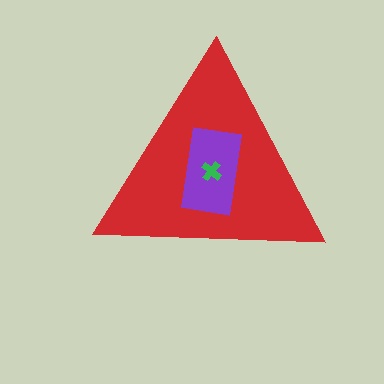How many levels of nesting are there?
3.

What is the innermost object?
The green cross.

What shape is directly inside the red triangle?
The purple rectangle.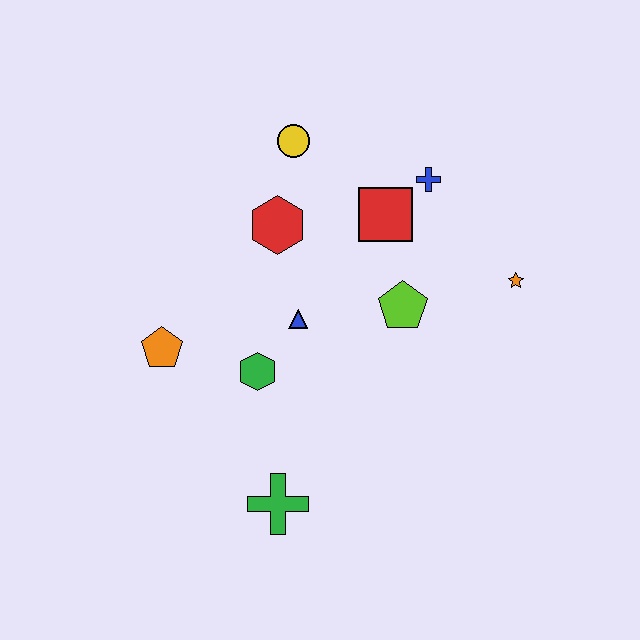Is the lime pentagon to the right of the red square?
Yes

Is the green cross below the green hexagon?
Yes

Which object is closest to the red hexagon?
The yellow circle is closest to the red hexagon.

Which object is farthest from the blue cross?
The green cross is farthest from the blue cross.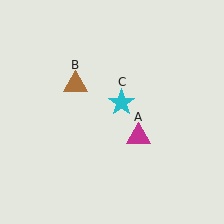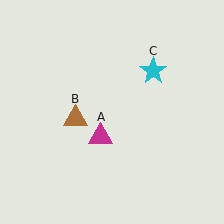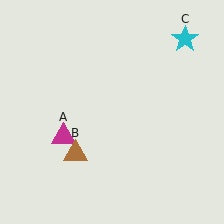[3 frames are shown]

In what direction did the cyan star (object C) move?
The cyan star (object C) moved up and to the right.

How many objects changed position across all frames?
3 objects changed position: magenta triangle (object A), brown triangle (object B), cyan star (object C).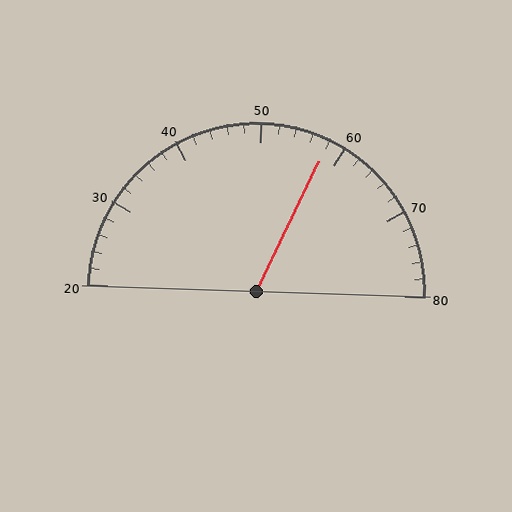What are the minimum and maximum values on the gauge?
The gauge ranges from 20 to 80.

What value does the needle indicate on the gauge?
The needle indicates approximately 58.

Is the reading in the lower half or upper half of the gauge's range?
The reading is in the upper half of the range (20 to 80).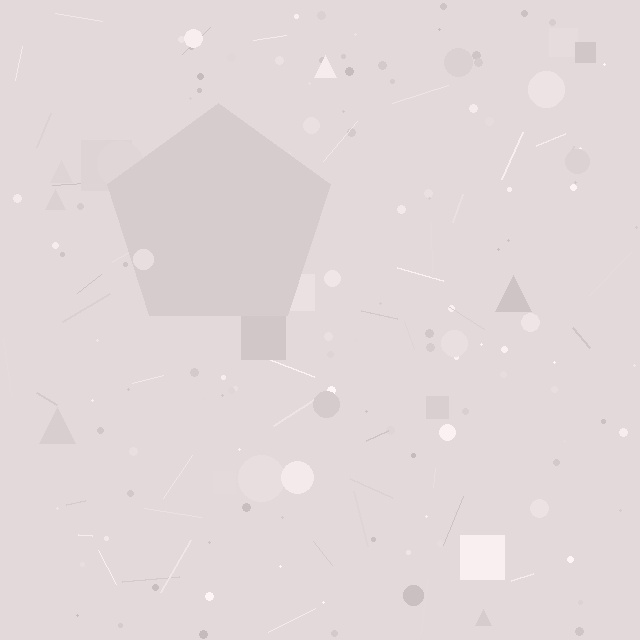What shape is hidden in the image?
A pentagon is hidden in the image.